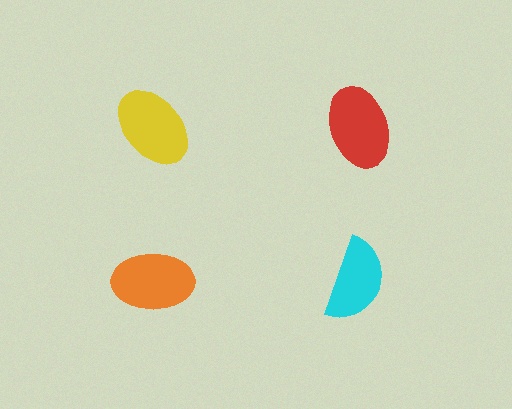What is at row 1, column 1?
A yellow ellipse.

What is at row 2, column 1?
An orange ellipse.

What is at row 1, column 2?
A red ellipse.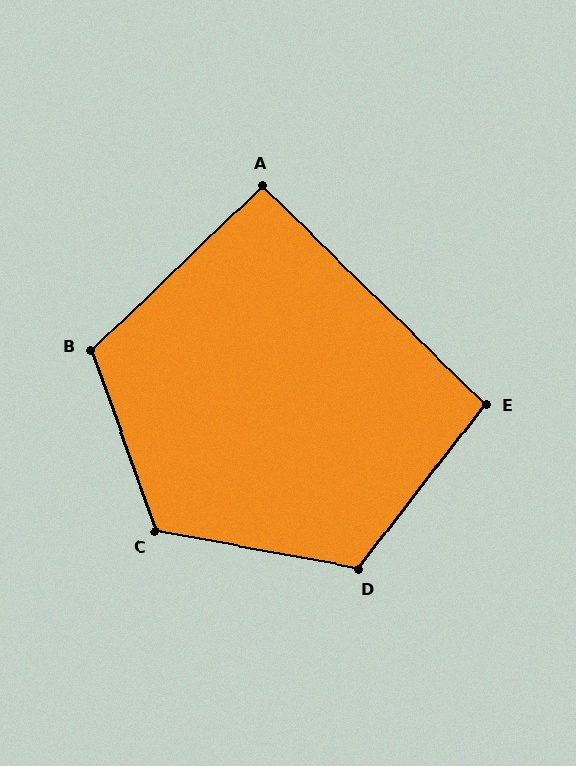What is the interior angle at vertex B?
Approximately 115 degrees (obtuse).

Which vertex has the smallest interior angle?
A, at approximately 92 degrees.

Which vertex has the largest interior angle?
C, at approximately 120 degrees.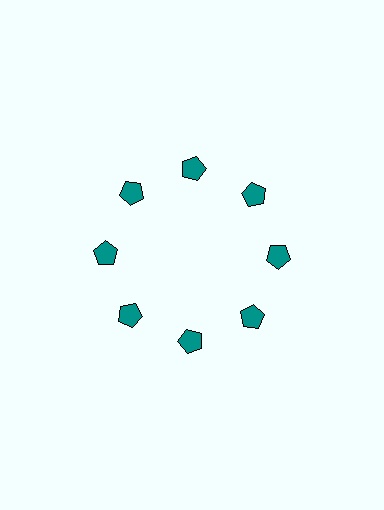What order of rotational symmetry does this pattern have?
This pattern has 8-fold rotational symmetry.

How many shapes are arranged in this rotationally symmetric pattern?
There are 8 shapes, arranged in 8 groups of 1.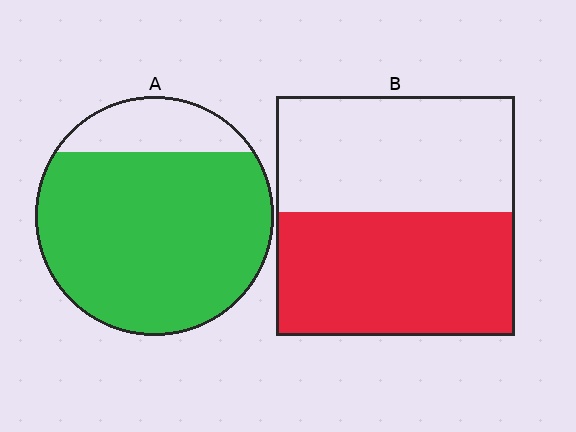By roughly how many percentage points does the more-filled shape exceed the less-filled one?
By roughly 30 percentage points (A over B).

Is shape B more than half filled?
Roughly half.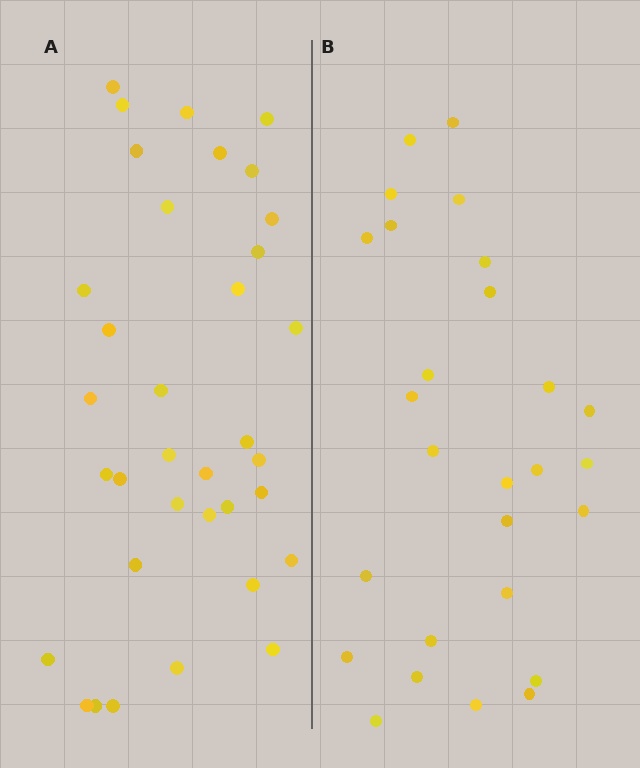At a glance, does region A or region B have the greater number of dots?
Region A (the left region) has more dots.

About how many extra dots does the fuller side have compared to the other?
Region A has roughly 8 or so more dots than region B.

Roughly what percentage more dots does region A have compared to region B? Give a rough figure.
About 30% more.